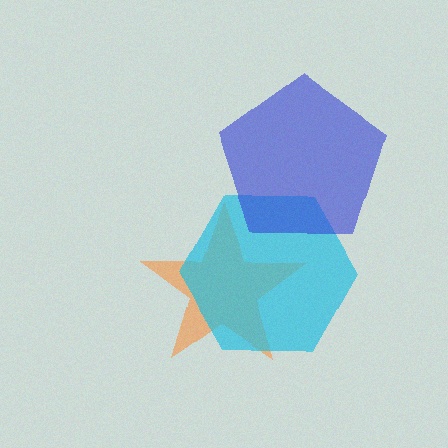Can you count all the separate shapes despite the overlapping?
Yes, there are 3 separate shapes.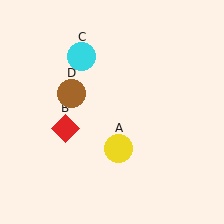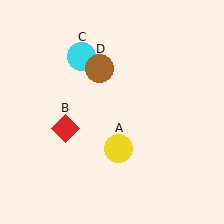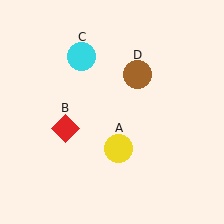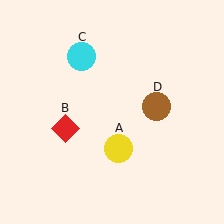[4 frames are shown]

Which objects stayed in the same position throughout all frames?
Yellow circle (object A) and red diamond (object B) and cyan circle (object C) remained stationary.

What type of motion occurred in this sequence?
The brown circle (object D) rotated clockwise around the center of the scene.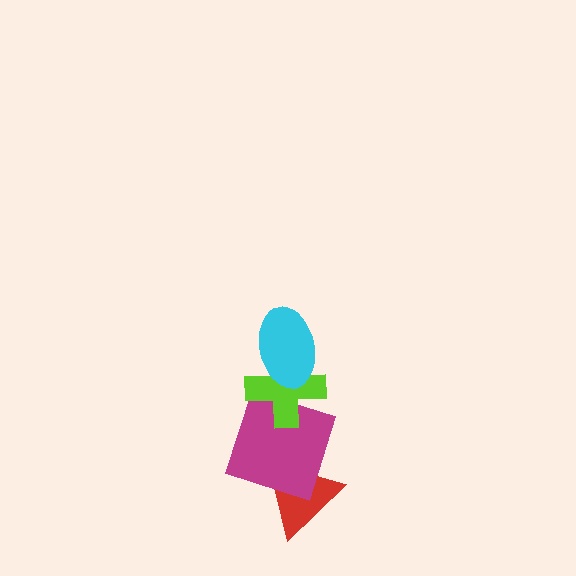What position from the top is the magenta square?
The magenta square is 3rd from the top.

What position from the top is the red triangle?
The red triangle is 4th from the top.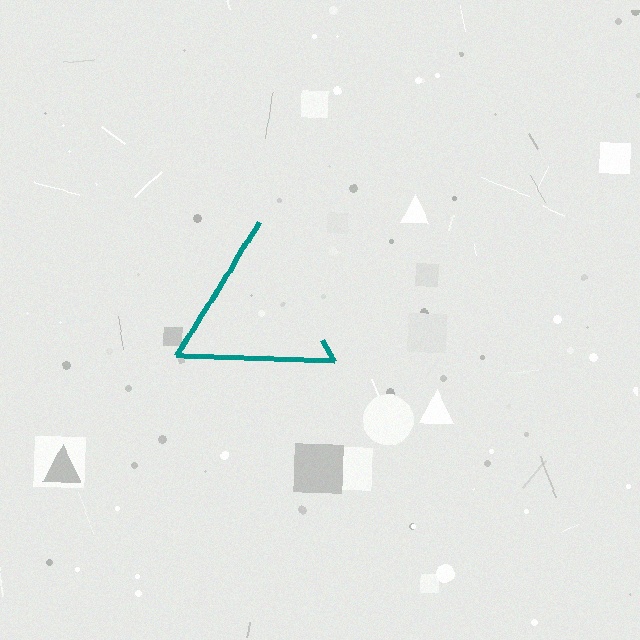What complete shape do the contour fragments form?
The contour fragments form a triangle.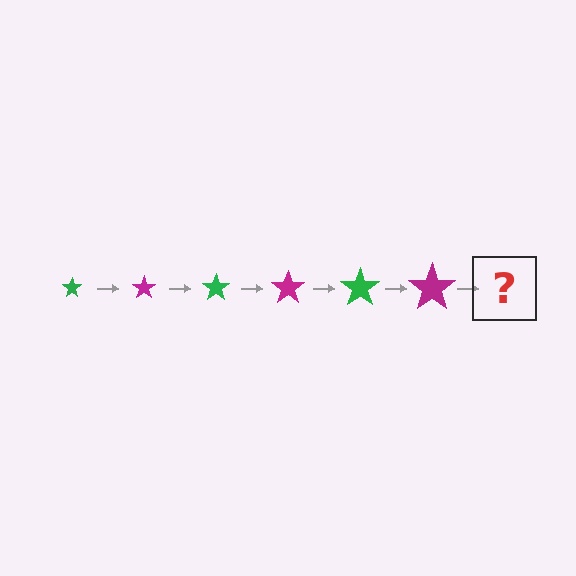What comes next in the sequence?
The next element should be a green star, larger than the previous one.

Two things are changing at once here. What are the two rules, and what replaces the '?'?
The two rules are that the star grows larger each step and the color cycles through green and magenta. The '?' should be a green star, larger than the previous one.